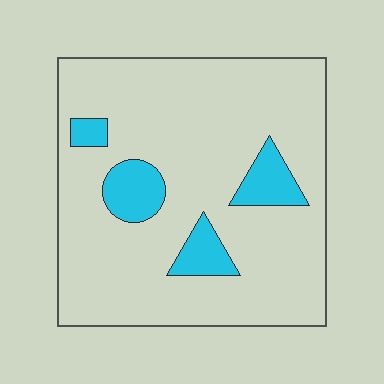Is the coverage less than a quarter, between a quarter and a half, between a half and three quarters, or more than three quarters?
Less than a quarter.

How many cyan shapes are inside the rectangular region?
4.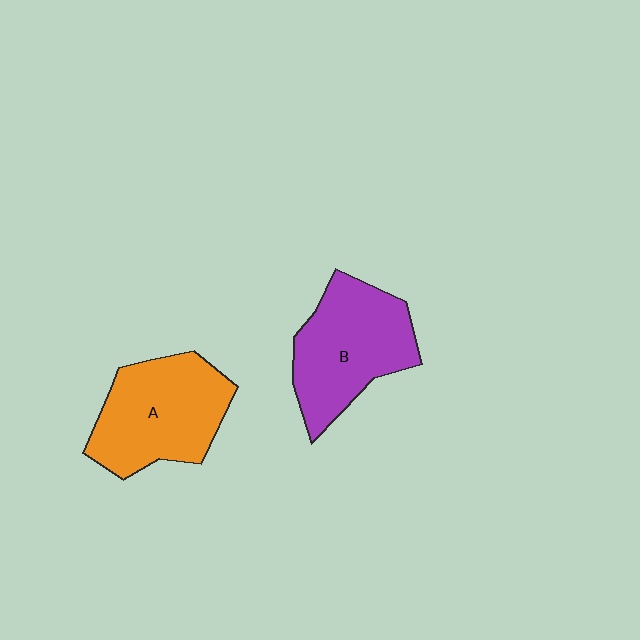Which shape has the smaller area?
Shape B (purple).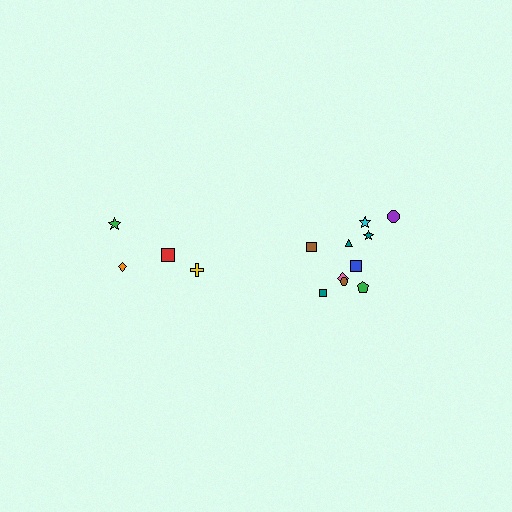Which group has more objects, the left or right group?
The right group.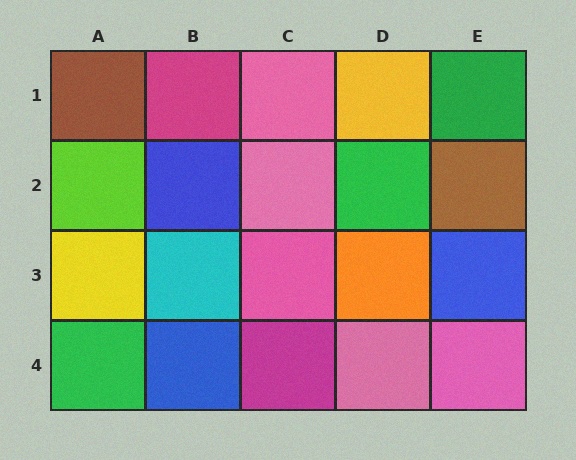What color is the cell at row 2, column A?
Lime.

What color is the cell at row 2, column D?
Green.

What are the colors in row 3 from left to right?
Yellow, cyan, pink, orange, blue.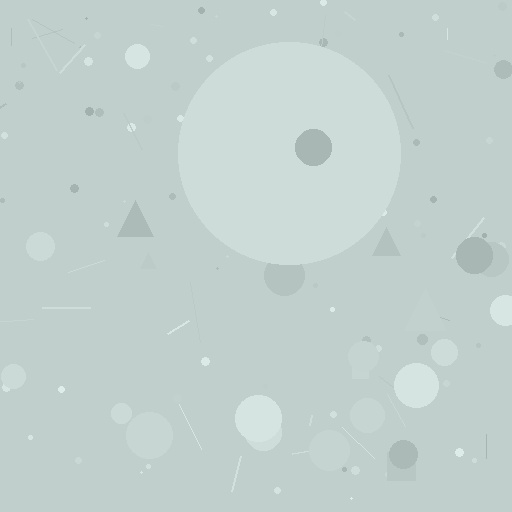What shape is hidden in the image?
A circle is hidden in the image.